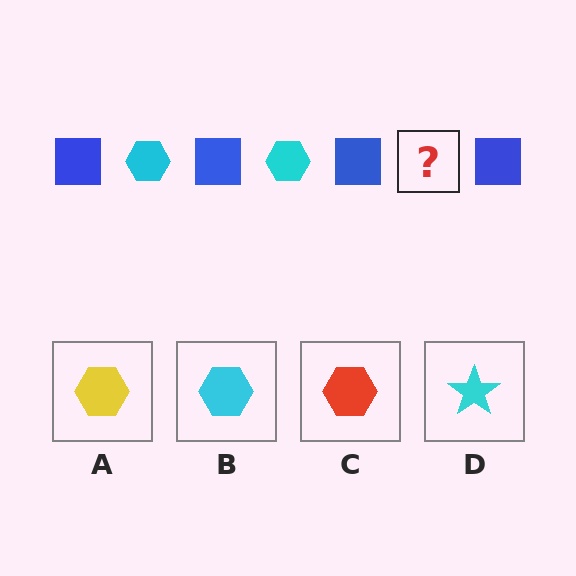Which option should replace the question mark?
Option B.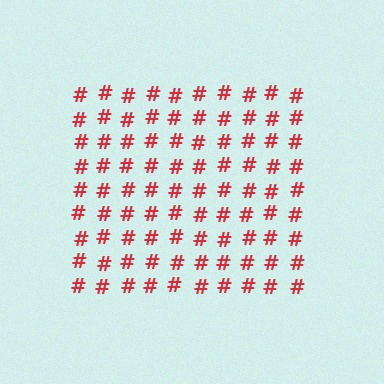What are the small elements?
The small elements are hash symbols.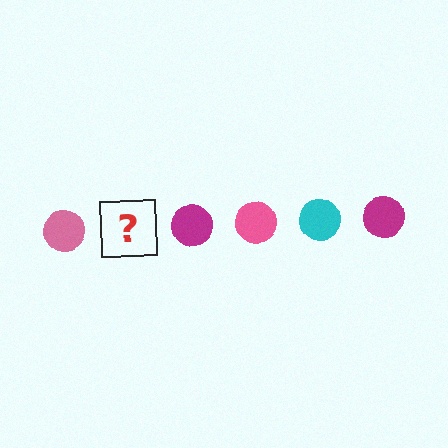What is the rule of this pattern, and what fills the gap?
The rule is that the pattern cycles through pink, cyan, magenta circles. The gap should be filled with a cyan circle.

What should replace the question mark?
The question mark should be replaced with a cyan circle.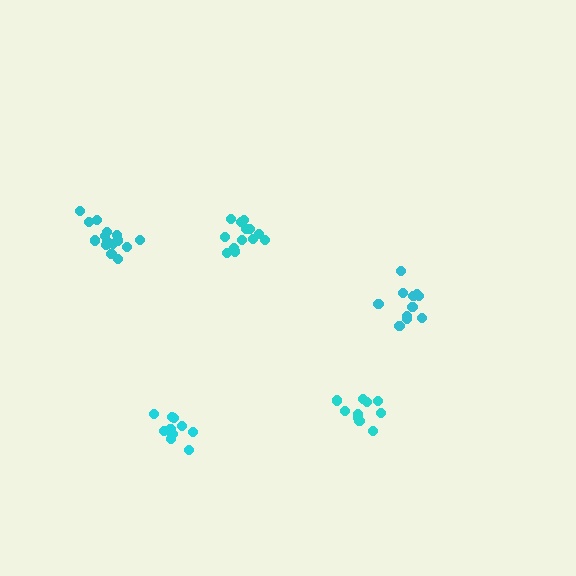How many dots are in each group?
Group 1: 13 dots, Group 2: 11 dots, Group 3: 16 dots, Group 4: 10 dots, Group 5: 10 dots (60 total).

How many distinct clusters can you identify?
There are 5 distinct clusters.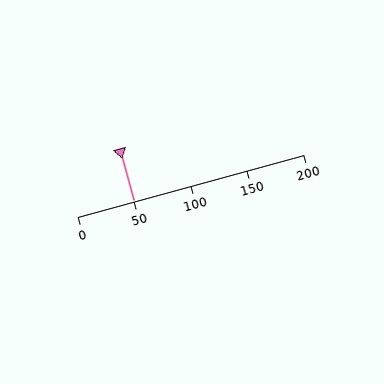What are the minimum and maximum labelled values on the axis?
The axis runs from 0 to 200.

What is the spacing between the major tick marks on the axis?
The major ticks are spaced 50 apart.